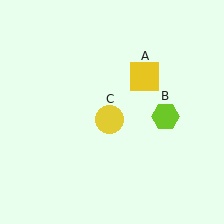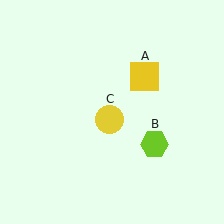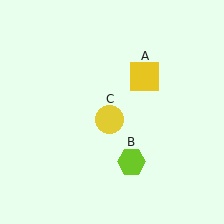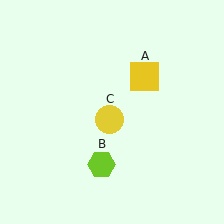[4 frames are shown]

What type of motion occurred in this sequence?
The lime hexagon (object B) rotated clockwise around the center of the scene.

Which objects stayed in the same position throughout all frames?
Yellow square (object A) and yellow circle (object C) remained stationary.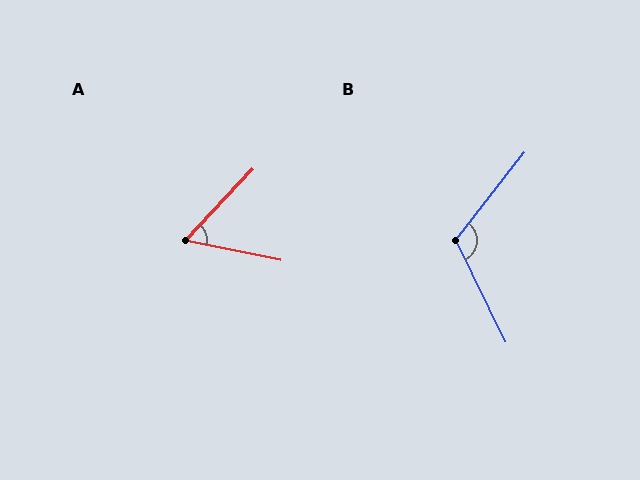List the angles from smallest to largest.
A (58°), B (116°).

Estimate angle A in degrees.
Approximately 58 degrees.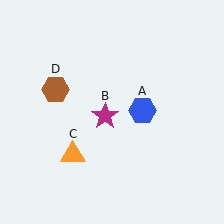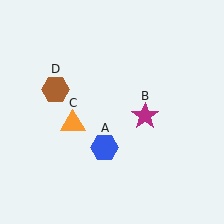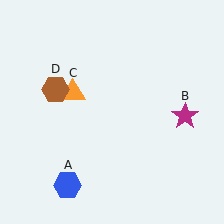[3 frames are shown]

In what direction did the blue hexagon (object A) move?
The blue hexagon (object A) moved down and to the left.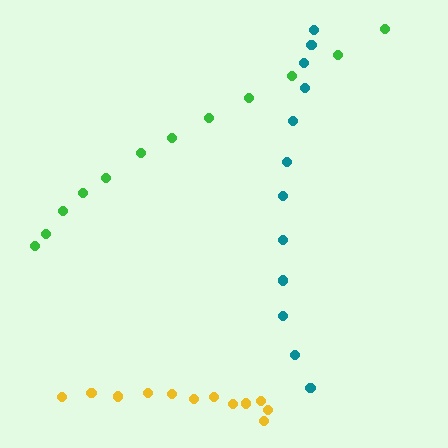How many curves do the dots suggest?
There are 3 distinct paths.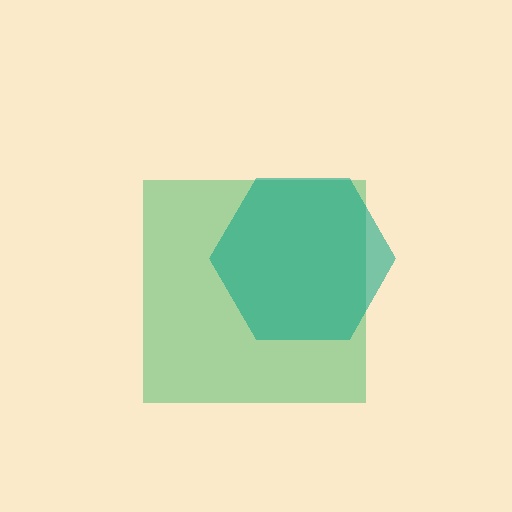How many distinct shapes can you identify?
There are 2 distinct shapes: a green square, a teal hexagon.